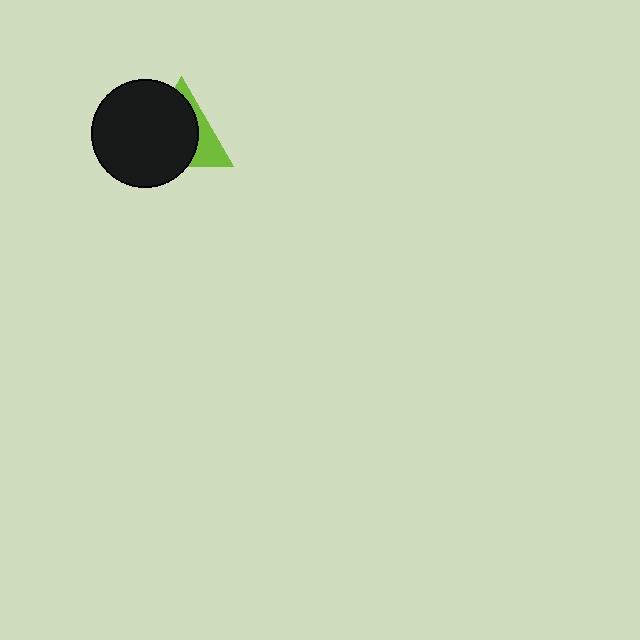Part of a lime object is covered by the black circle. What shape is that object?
It is a triangle.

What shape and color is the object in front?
The object in front is a black circle.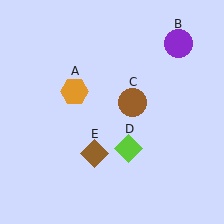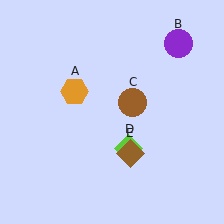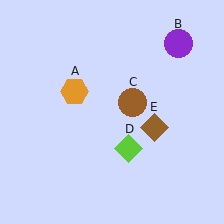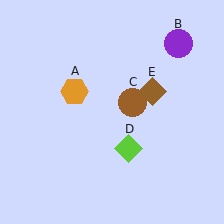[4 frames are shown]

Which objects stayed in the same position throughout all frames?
Orange hexagon (object A) and purple circle (object B) and brown circle (object C) and lime diamond (object D) remained stationary.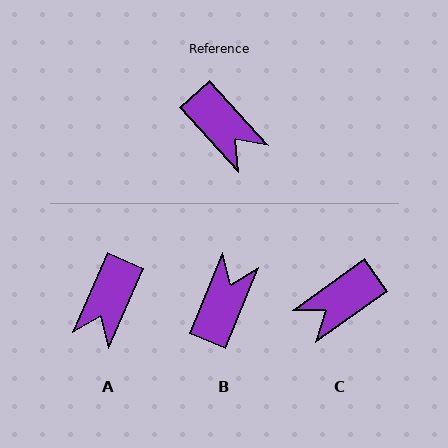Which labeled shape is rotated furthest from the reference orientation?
B, about 116 degrees away.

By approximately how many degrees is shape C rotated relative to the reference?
Approximately 96 degrees clockwise.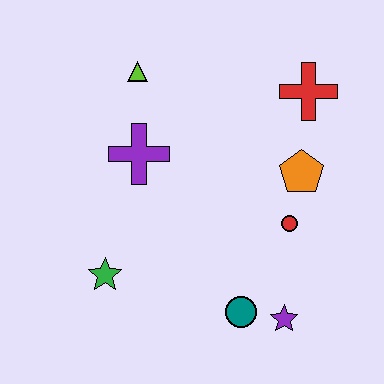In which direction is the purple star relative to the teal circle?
The purple star is to the right of the teal circle.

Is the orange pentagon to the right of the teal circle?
Yes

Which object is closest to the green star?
The purple cross is closest to the green star.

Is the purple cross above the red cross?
No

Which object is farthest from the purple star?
The lime triangle is farthest from the purple star.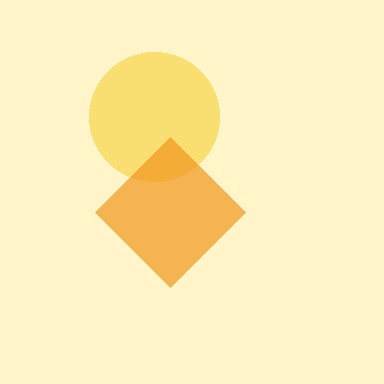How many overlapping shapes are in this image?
There are 2 overlapping shapes in the image.